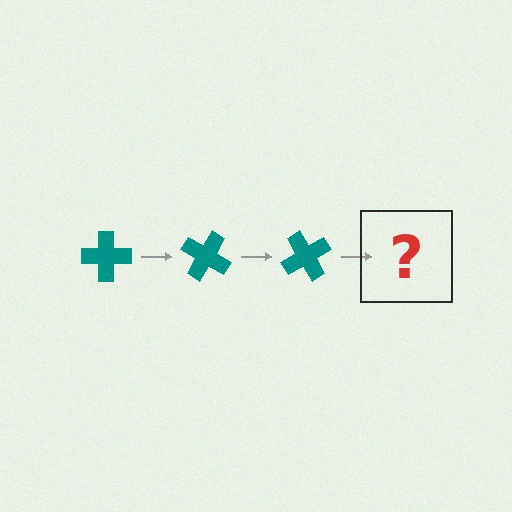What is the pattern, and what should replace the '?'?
The pattern is that the cross rotates 30 degrees each step. The '?' should be a teal cross rotated 90 degrees.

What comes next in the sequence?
The next element should be a teal cross rotated 90 degrees.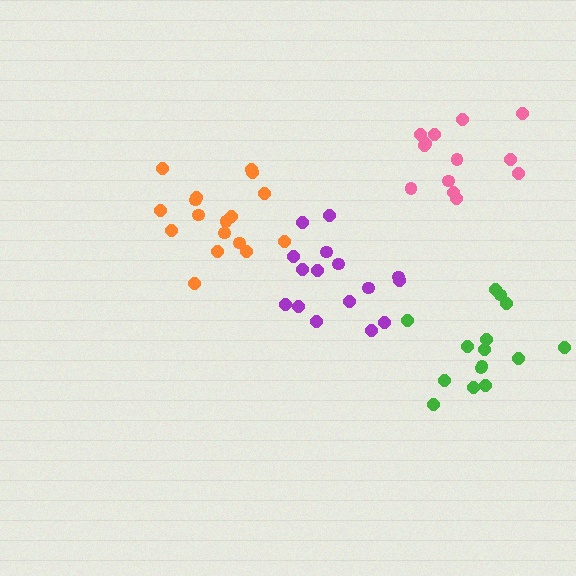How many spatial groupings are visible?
There are 4 spatial groupings.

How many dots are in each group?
Group 1: 15 dots, Group 2: 17 dots, Group 3: 16 dots, Group 4: 13 dots (61 total).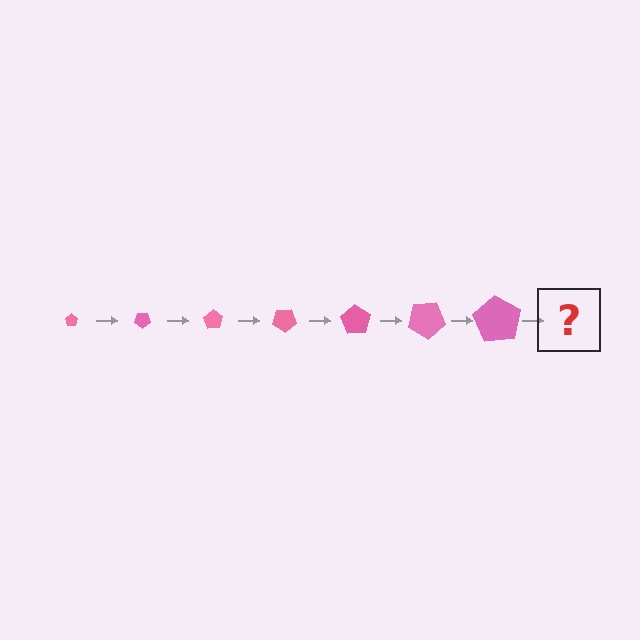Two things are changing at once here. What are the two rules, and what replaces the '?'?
The two rules are that the pentagon grows larger each step and it rotates 35 degrees each step. The '?' should be a pentagon, larger than the previous one and rotated 245 degrees from the start.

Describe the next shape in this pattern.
It should be a pentagon, larger than the previous one and rotated 245 degrees from the start.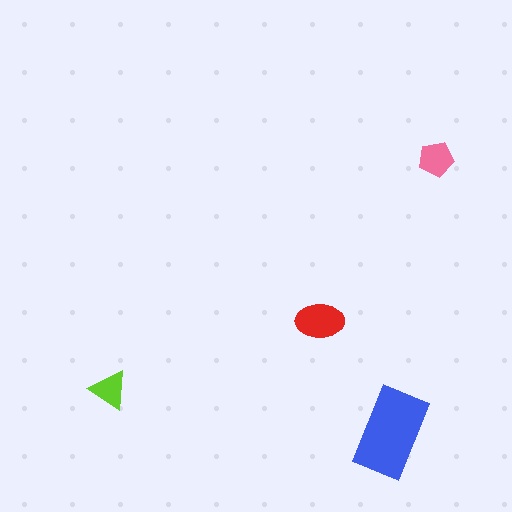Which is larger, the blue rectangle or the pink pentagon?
The blue rectangle.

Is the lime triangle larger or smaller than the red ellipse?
Smaller.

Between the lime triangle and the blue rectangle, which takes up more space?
The blue rectangle.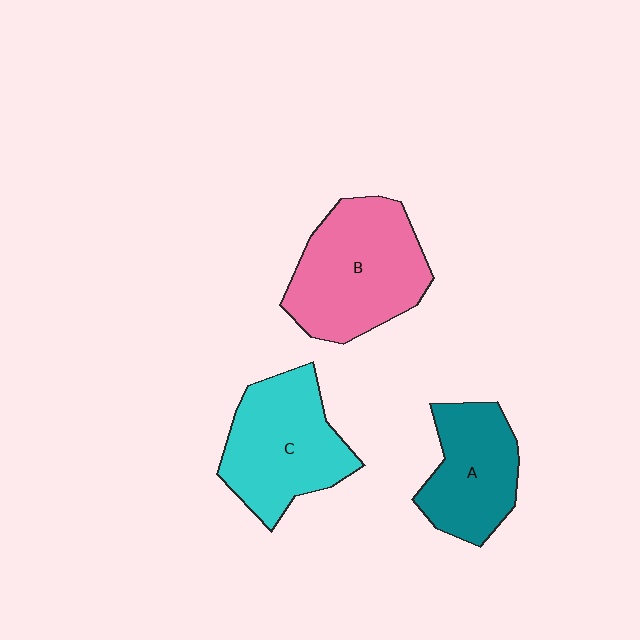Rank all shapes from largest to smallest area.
From largest to smallest: B (pink), C (cyan), A (teal).